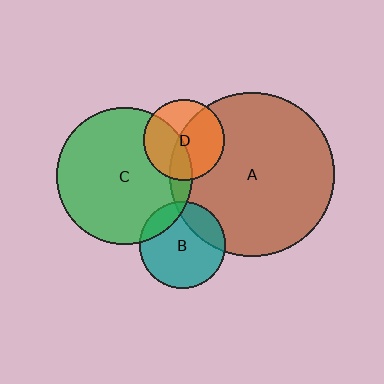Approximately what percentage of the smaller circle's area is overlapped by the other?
Approximately 55%.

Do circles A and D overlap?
Yes.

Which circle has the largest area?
Circle A (brown).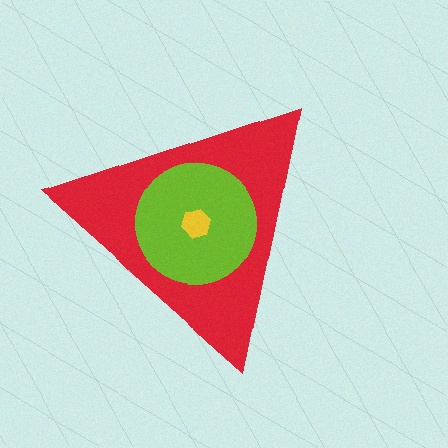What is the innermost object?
The yellow hexagon.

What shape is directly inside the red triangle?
The lime circle.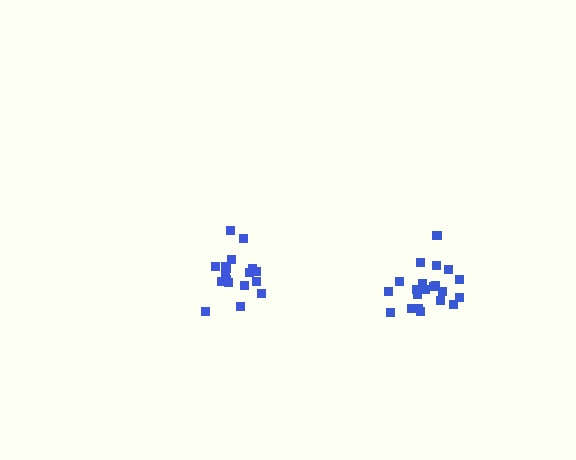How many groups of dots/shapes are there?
There are 2 groups.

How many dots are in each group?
Group 1: 18 dots, Group 2: 21 dots (39 total).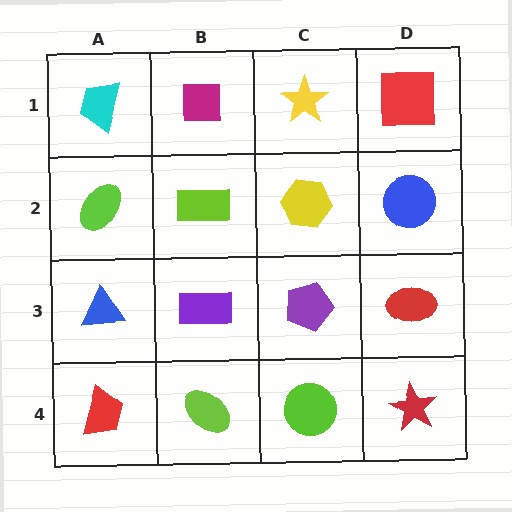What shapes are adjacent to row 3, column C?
A yellow hexagon (row 2, column C), a lime circle (row 4, column C), a purple rectangle (row 3, column B), a red ellipse (row 3, column D).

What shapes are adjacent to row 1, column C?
A yellow hexagon (row 2, column C), a magenta square (row 1, column B), a red square (row 1, column D).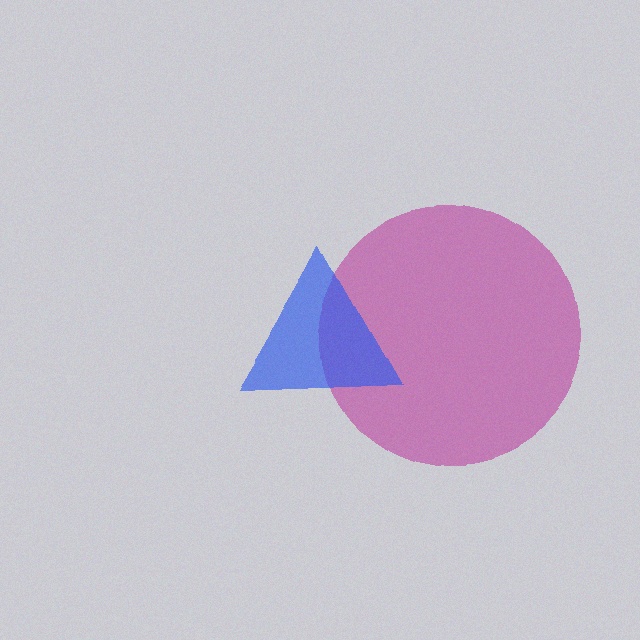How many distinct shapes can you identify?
There are 2 distinct shapes: a magenta circle, a blue triangle.